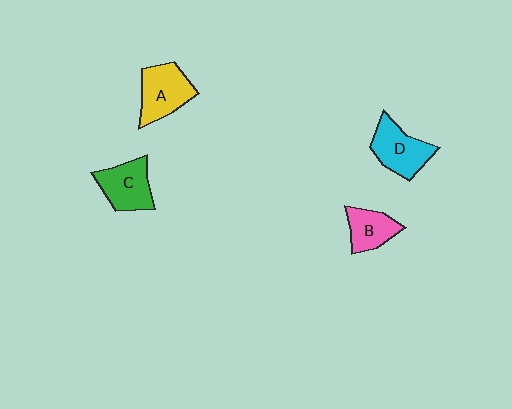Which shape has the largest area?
Shape A (yellow).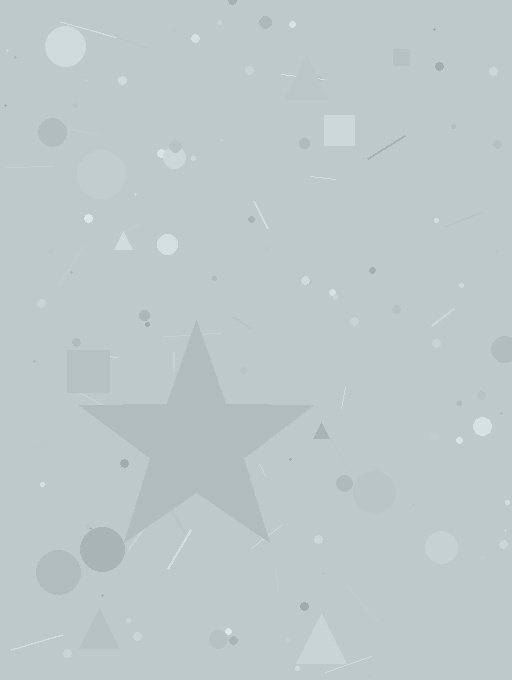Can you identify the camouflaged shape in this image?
The camouflaged shape is a star.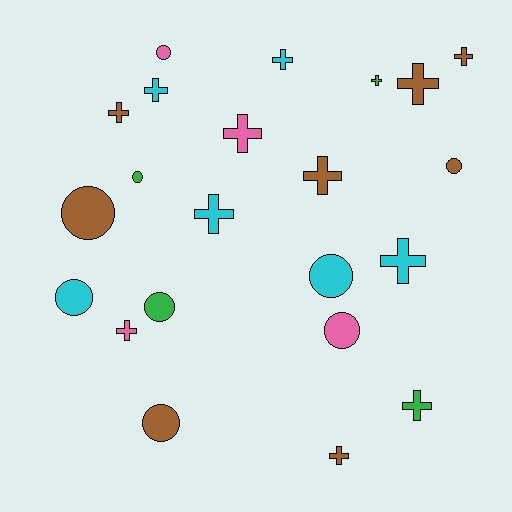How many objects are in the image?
There are 22 objects.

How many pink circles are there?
There are 2 pink circles.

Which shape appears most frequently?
Cross, with 13 objects.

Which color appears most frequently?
Brown, with 8 objects.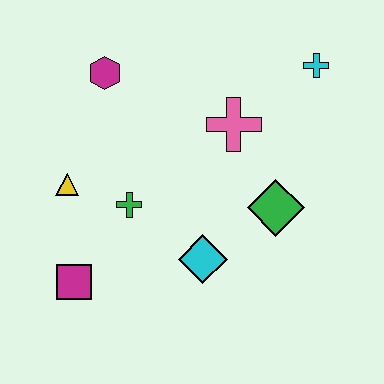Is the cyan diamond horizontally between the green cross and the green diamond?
Yes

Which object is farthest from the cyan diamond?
The cyan cross is farthest from the cyan diamond.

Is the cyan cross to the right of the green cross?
Yes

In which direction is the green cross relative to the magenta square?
The green cross is above the magenta square.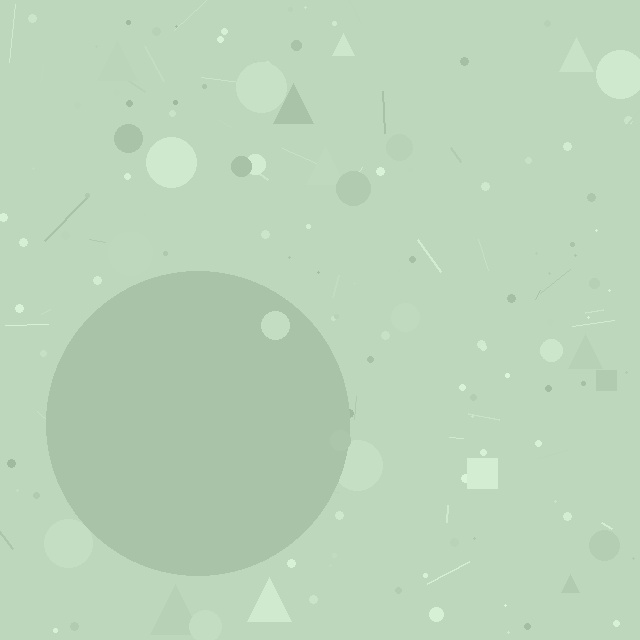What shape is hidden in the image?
A circle is hidden in the image.